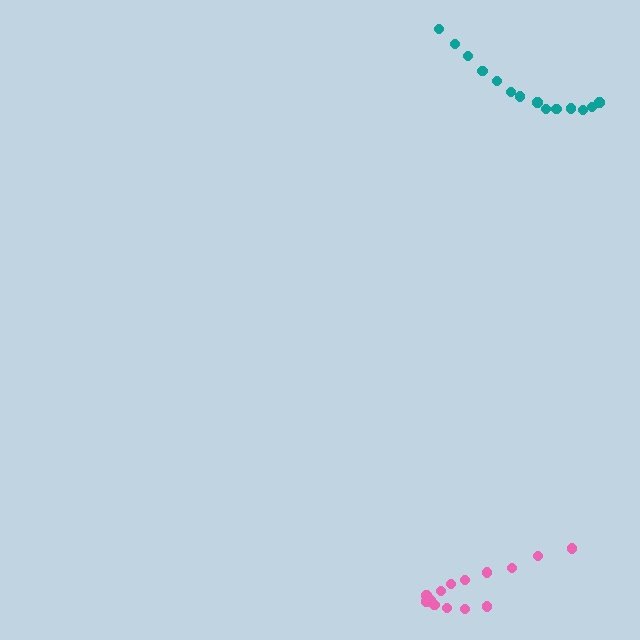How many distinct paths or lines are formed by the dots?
There are 2 distinct paths.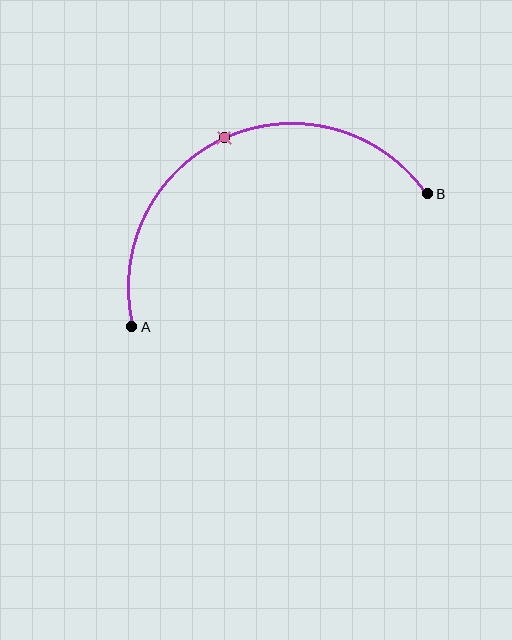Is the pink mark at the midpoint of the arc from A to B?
Yes. The pink mark lies on the arc at equal arc-length from both A and B — it is the arc midpoint.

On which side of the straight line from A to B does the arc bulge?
The arc bulges above the straight line connecting A and B.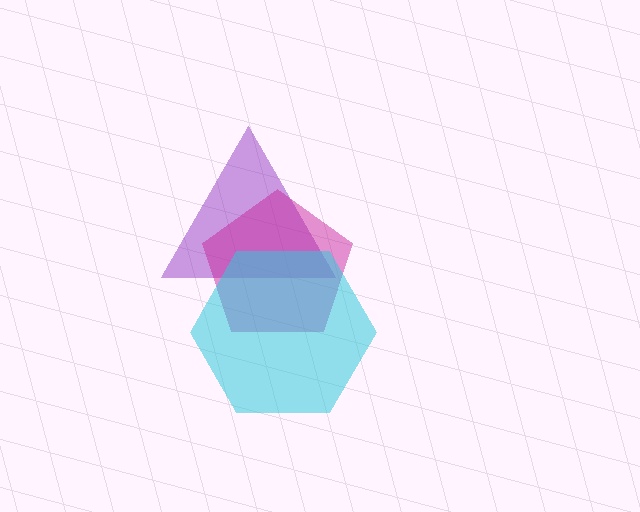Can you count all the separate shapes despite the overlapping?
Yes, there are 3 separate shapes.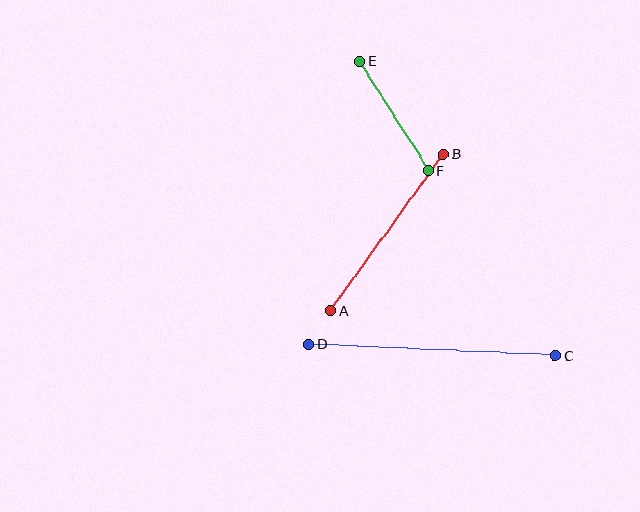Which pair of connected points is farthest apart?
Points C and D are farthest apart.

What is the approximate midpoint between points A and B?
The midpoint is at approximately (387, 232) pixels.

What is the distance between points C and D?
The distance is approximately 247 pixels.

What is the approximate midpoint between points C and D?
The midpoint is at approximately (432, 350) pixels.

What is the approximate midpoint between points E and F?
The midpoint is at approximately (394, 116) pixels.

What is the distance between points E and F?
The distance is approximately 130 pixels.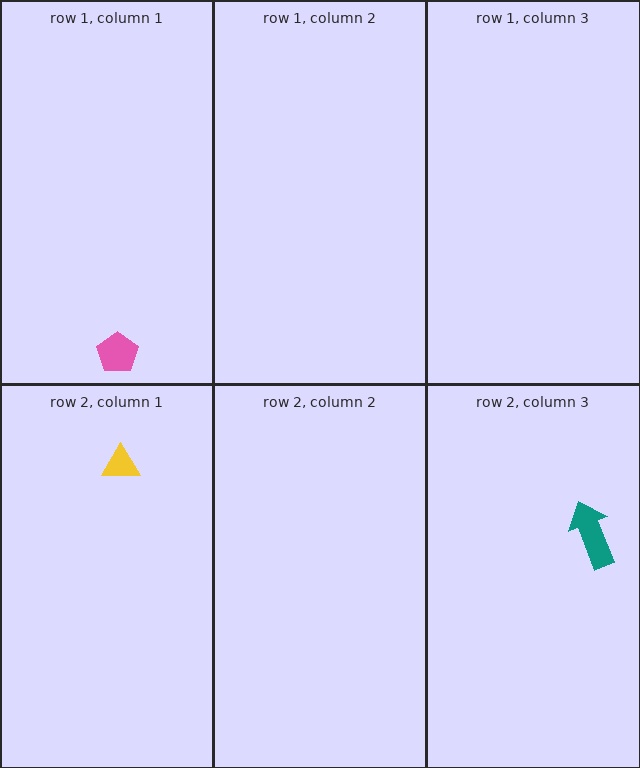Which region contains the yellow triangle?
The row 2, column 1 region.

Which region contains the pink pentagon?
The row 1, column 1 region.